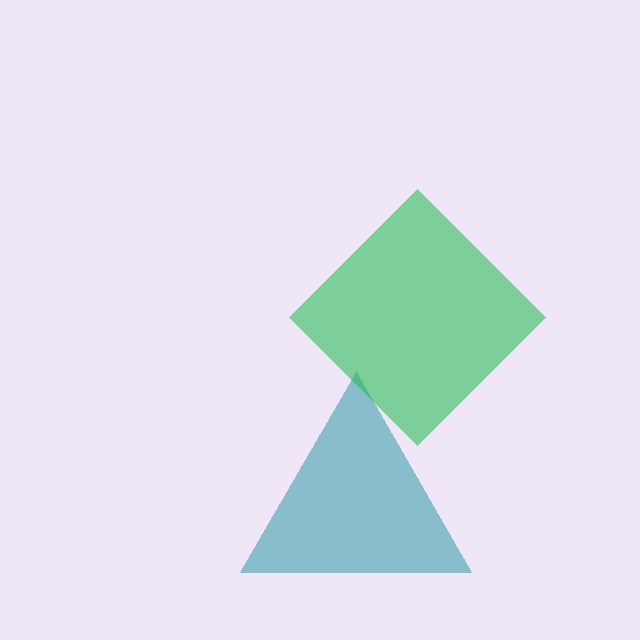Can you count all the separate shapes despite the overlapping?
Yes, there are 2 separate shapes.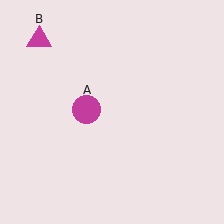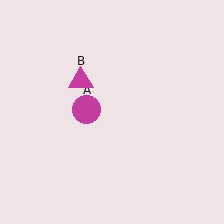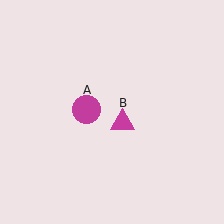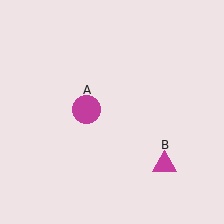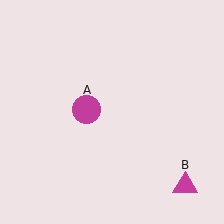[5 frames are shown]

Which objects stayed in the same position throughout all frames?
Magenta circle (object A) remained stationary.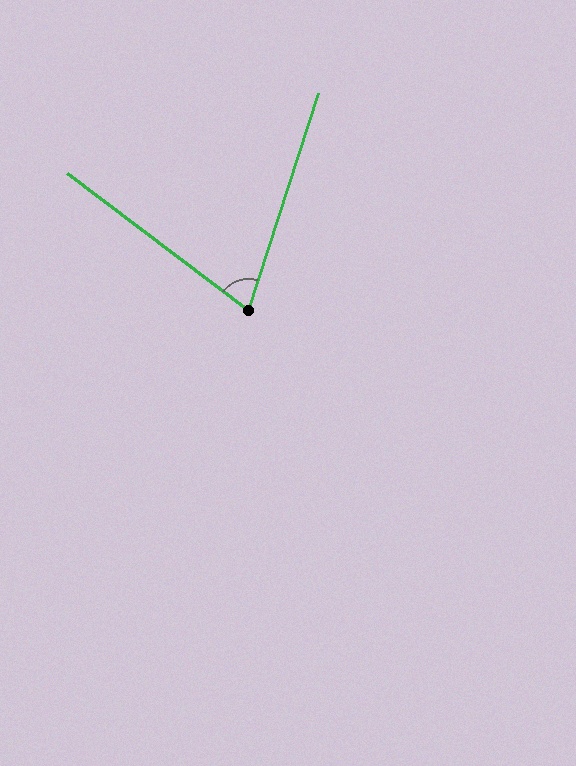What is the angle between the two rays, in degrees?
Approximately 71 degrees.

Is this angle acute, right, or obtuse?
It is acute.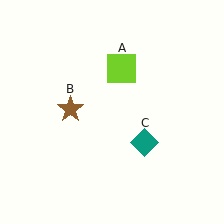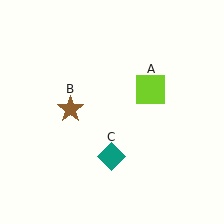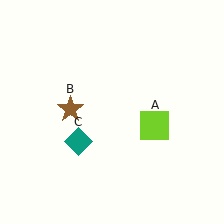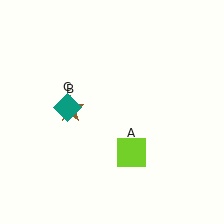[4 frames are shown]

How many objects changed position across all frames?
2 objects changed position: lime square (object A), teal diamond (object C).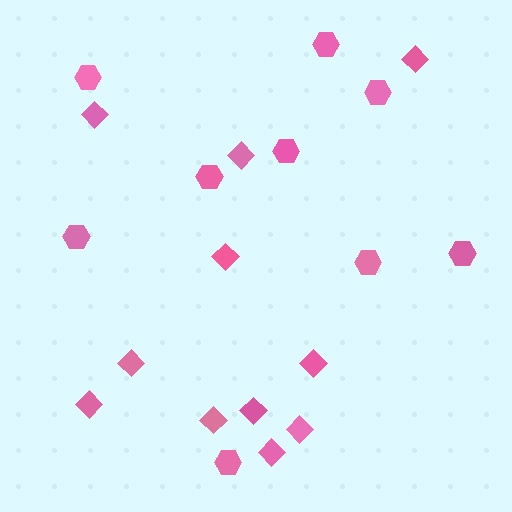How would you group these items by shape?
There are 2 groups: one group of diamonds (11) and one group of hexagons (9).